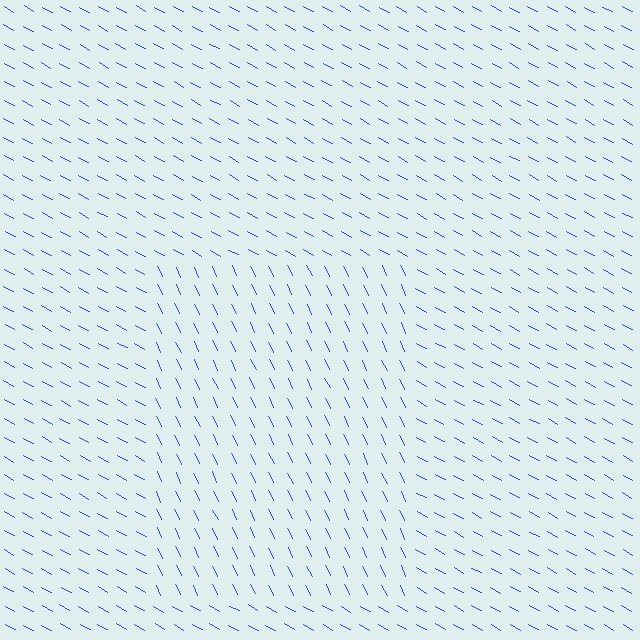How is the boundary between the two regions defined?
The boundary is defined purely by a change in line orientation (approximately 36 degrees difference). All lines are the same color and thickness.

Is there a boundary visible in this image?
Yes, there is a texture boundary formed by a change in line orientation.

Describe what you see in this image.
The image is filled with small blue line segments. A rectangle region in the image has lines oriented differently from the surrounding lines, creating a visible texture boundary.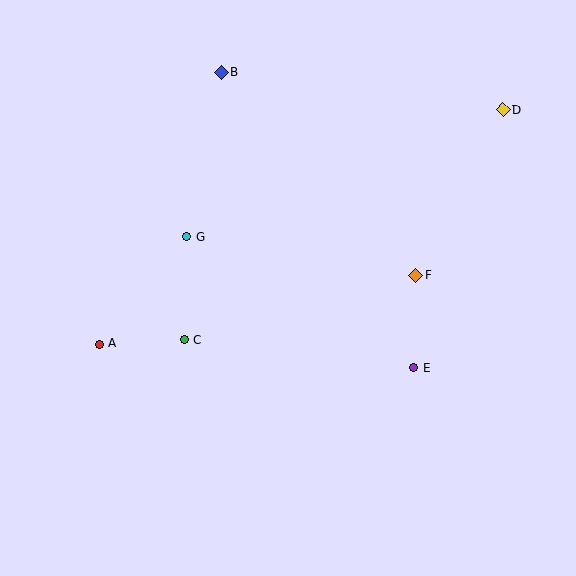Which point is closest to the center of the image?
Point G at (187, 237) is closest to the center.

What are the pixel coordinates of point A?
Point A is at (99, 344).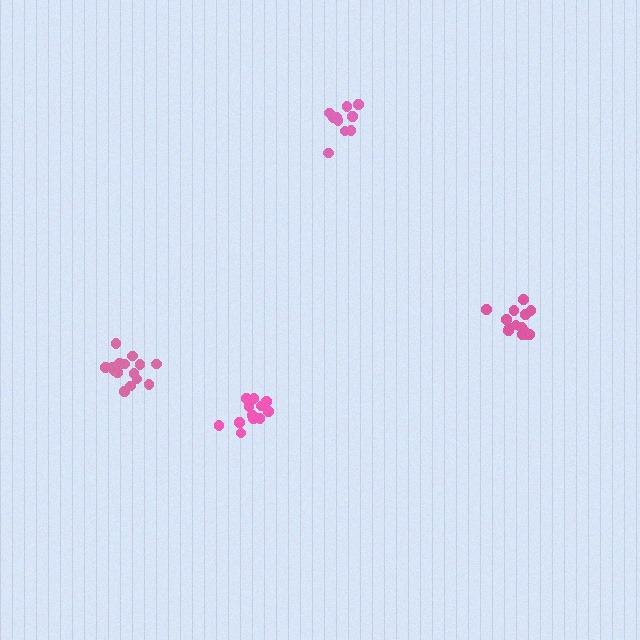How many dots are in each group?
Group 1: 15 dots, Group 2: 14 dots, Group 3: 10 dots, Group 4: 13 dots (52 total).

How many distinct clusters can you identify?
There are 4 distinct clusters.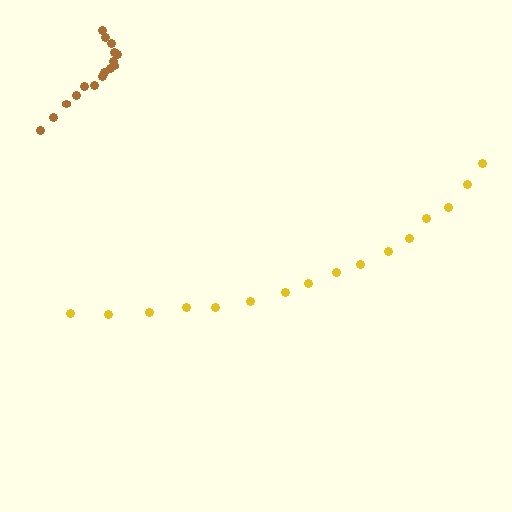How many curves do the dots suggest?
There are 2 distinct paths.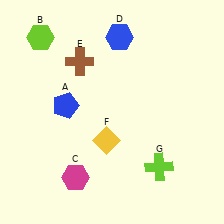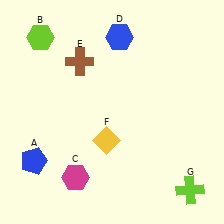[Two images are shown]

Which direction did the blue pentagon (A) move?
The blue pentagon (A) moved down.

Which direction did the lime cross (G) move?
The lime cross (G) moved right.